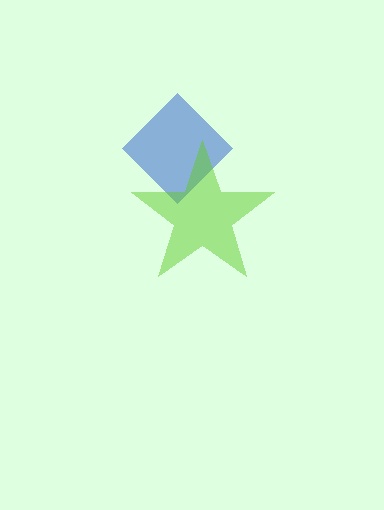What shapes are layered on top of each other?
The layered shapes are: a blue diamond, a lime star.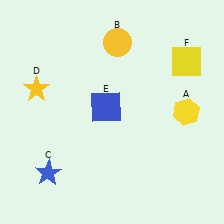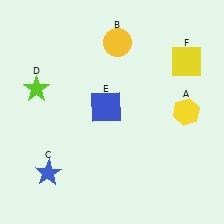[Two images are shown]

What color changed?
The star (D) changed from yellow in Image 1 to lime in Image 2.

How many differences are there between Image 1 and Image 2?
There is 1 difference between the two images.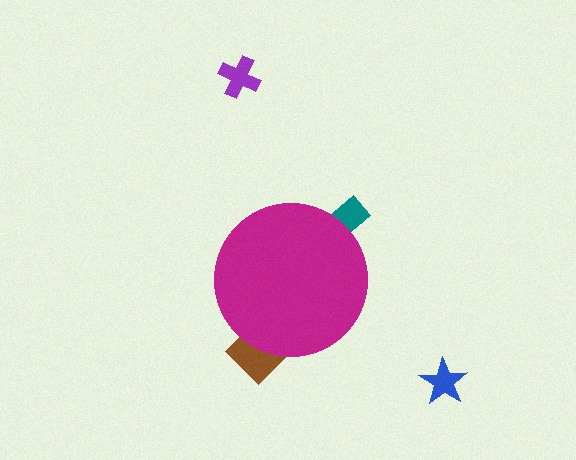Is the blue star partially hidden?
No, the blue star is fully visible.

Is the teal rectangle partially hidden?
Yes, the teal rectangle is partially hidden behind the magenta circle.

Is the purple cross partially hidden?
No, the purple cross is fully visible.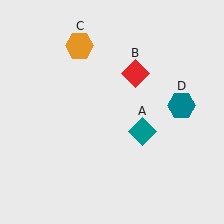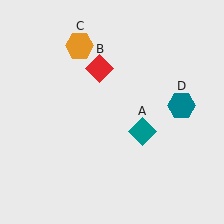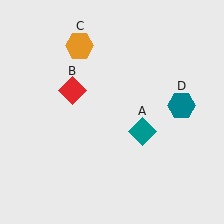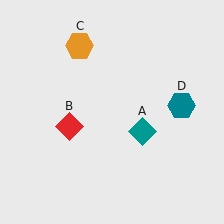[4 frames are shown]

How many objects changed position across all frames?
1 object changed position: red diamond (object B).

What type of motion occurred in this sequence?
The red diamond (object B) rotated counterclockwise around the center of the scene.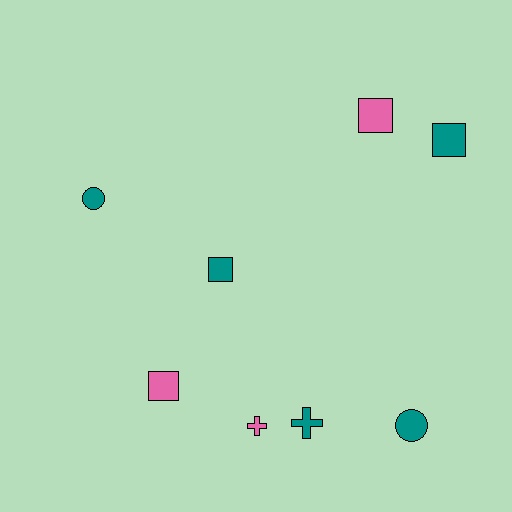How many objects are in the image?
There are 8 objects.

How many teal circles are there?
There are 2 teal circles.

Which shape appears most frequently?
Square, with 4 objects.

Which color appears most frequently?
Teal, with 5 objects.